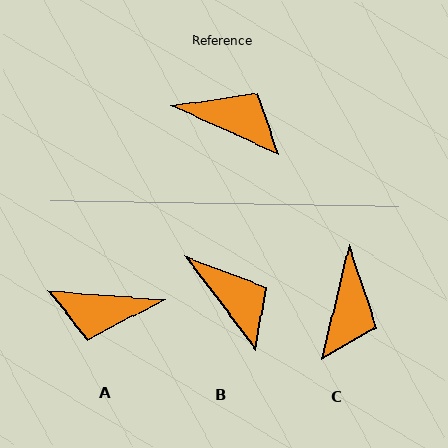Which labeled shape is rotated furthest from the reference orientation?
A, about 160 degrees away.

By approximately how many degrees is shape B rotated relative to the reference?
Approximately 29 degrees clockwise.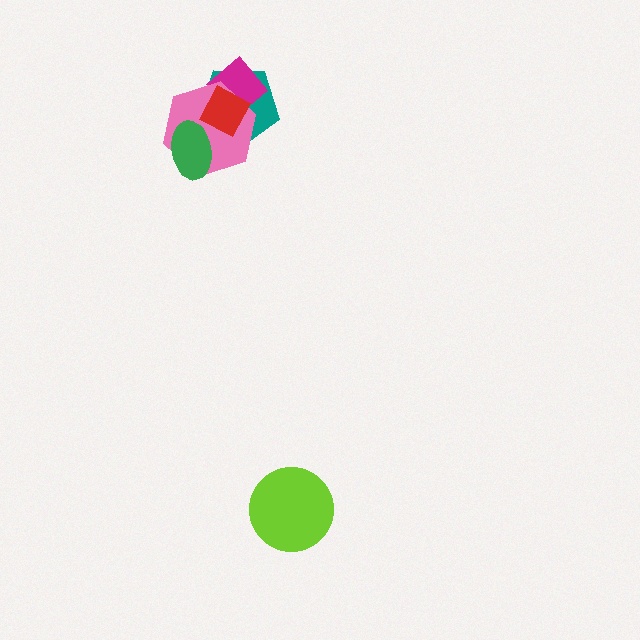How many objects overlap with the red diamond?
3 objects overlap with the red diamond.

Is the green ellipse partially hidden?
No, no other shape covers it.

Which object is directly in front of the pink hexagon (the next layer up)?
The red diamond is directly in front of the pink hexagon.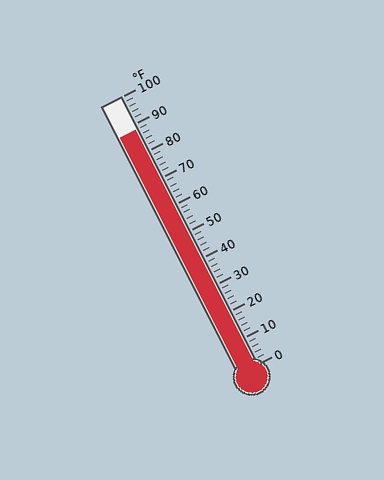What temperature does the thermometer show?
The thermometer shows approximately 88°F.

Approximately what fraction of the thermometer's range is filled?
The thermometer is filled to approximately 90% of its range.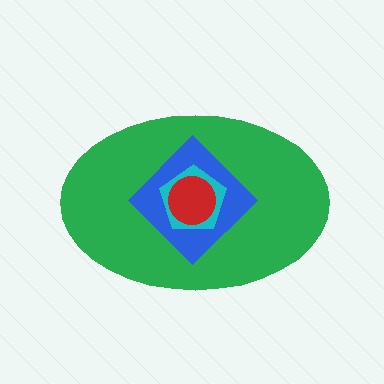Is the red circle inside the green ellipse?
Yes.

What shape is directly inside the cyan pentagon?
The red circle.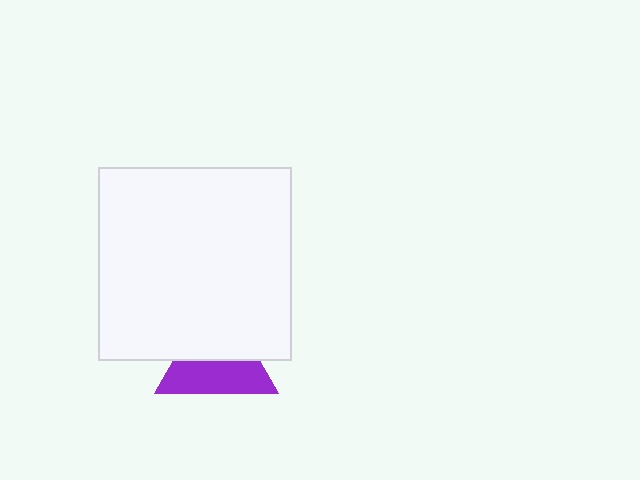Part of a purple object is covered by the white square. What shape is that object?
It is a triangle.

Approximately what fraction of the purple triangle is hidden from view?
Roughly 50% of the purple triangle is hidden behind the white square.